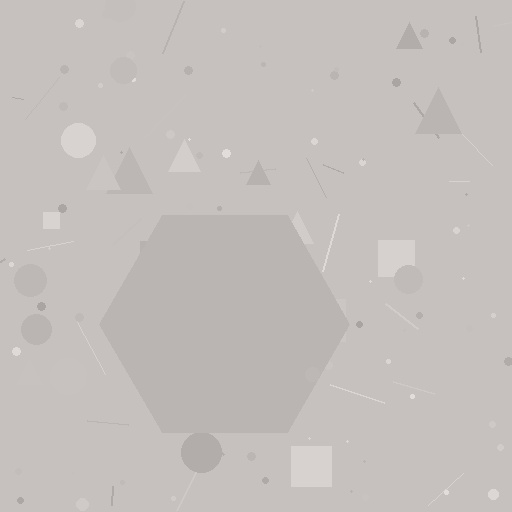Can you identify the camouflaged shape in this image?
The camouflaged shape is a hexagon.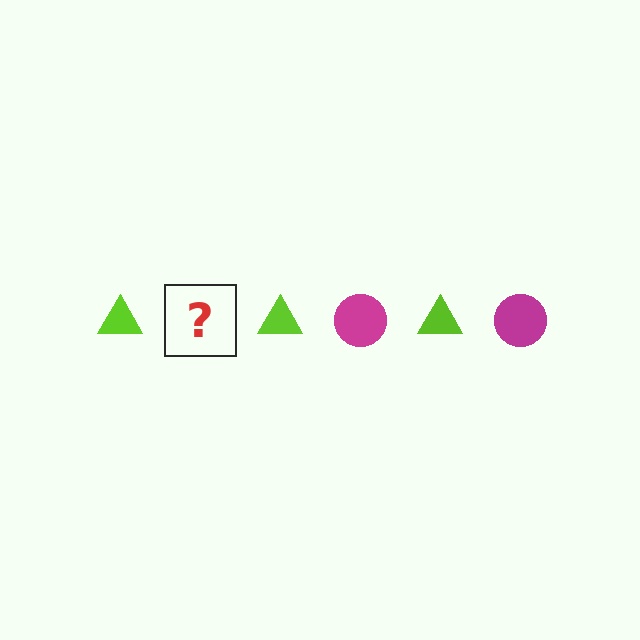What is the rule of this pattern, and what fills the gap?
The rule is that the pattern alternates between lime triangle and magenta circle. The gap should be filled with a magenta circle.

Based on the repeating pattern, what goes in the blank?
The blank should be a magenta circle.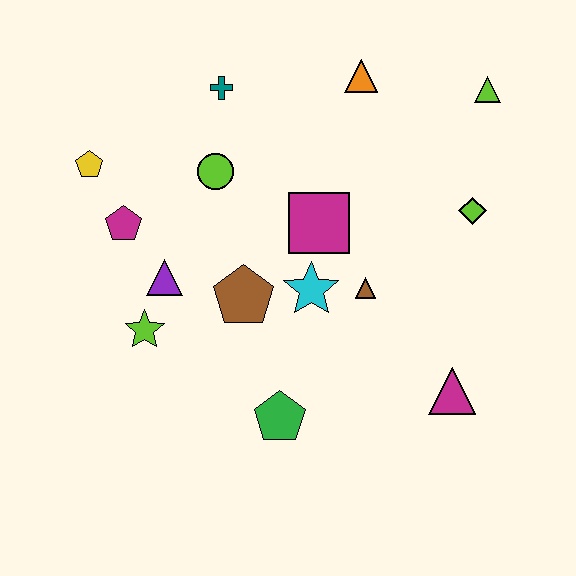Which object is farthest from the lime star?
The lime triangle is farthest from the lime star.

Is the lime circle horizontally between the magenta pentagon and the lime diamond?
Yes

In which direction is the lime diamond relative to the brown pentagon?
The lime diamond is to the right of the brown pentagon.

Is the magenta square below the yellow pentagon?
Yes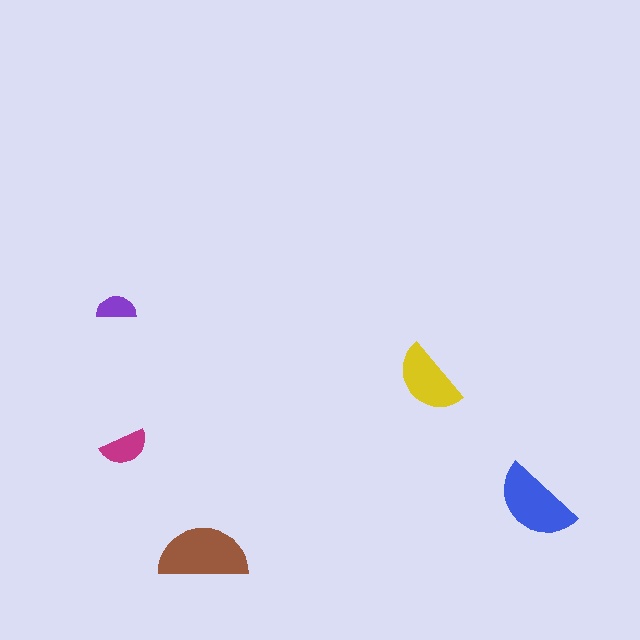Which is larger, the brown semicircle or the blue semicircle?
The brown one.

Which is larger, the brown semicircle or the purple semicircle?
The brown one.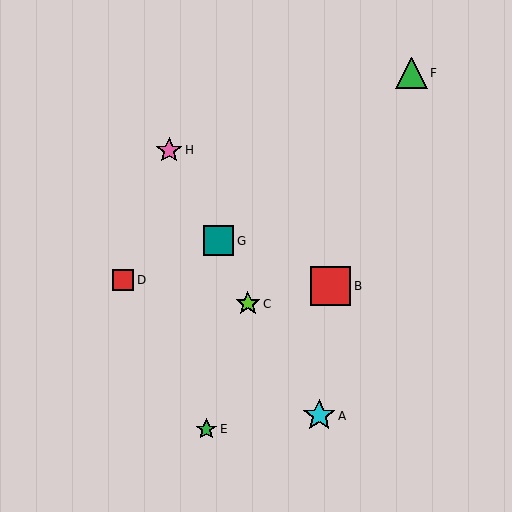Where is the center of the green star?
The center of the green star is at (206, 429).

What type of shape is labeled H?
Shape H is a pink star.